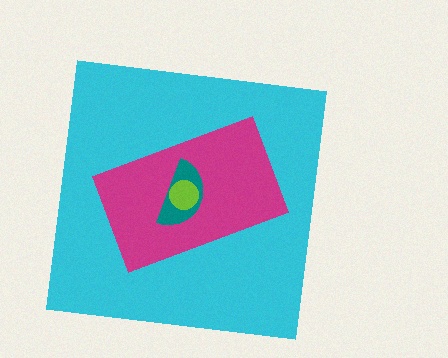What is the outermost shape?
The cyan square.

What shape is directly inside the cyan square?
The magenta rectangle.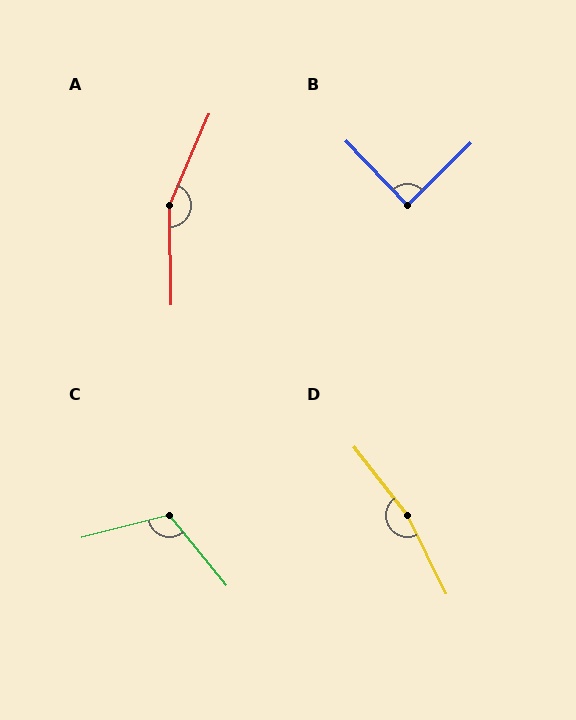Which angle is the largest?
D, at approximately 168 degrees.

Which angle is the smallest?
B, at approximately 89 degrees.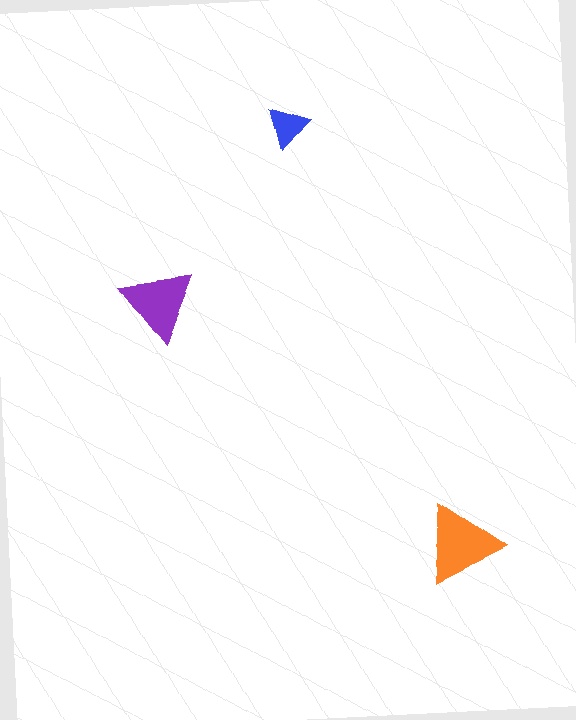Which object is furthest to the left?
The purple triangle is leftmost.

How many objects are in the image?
There are 3 objects in the image.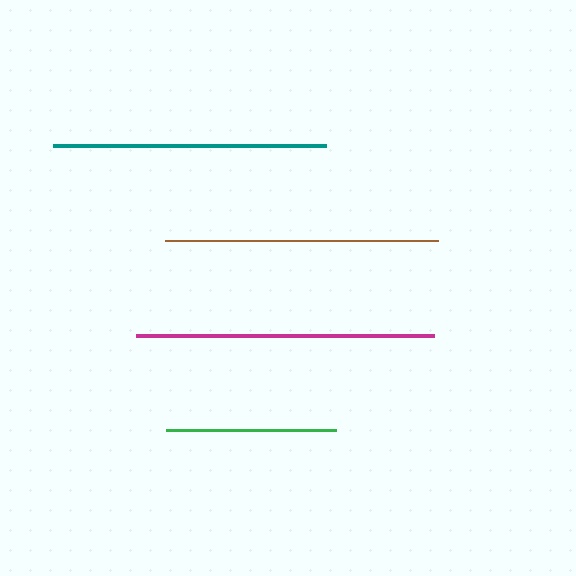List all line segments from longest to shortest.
From longest to shortest: magenta, brown, teal, green.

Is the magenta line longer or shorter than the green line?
The magenta line is longer than the green line.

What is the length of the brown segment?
The brown segment is approximately 274 pixels long.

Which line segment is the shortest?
The green line is the shortest at approximately 169 pixels.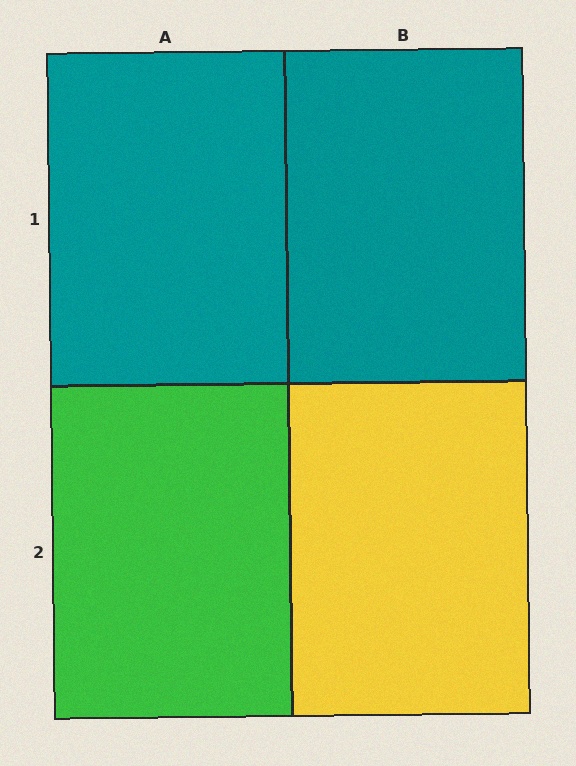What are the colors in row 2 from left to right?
Green, yellow.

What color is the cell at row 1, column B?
Teal.